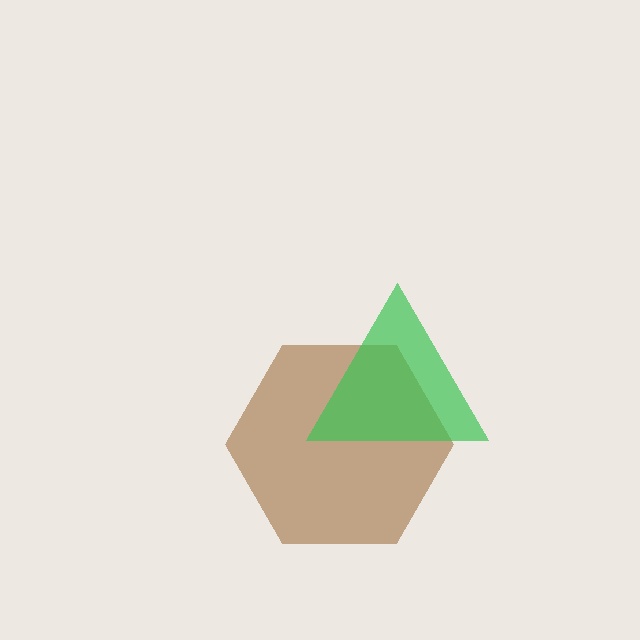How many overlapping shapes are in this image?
There are 2 overlapping shapes in the image.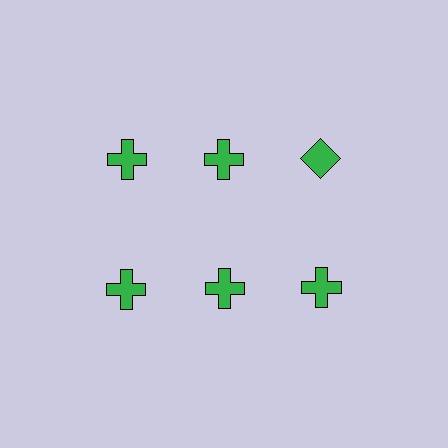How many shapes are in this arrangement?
There are 6 shapes arranged in a grid pattern.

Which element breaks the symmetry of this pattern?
The green diamond in the top row, center column breaks the symmetry. All other shapes are green crosses.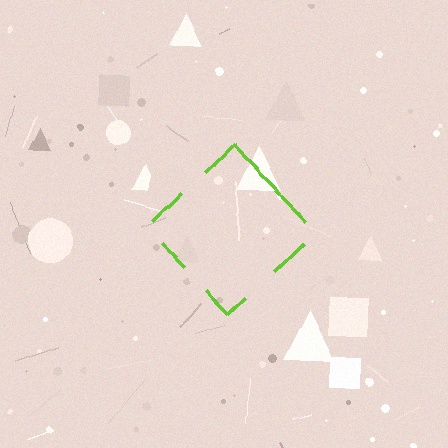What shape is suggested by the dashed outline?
The dashed outline suggests a diamond.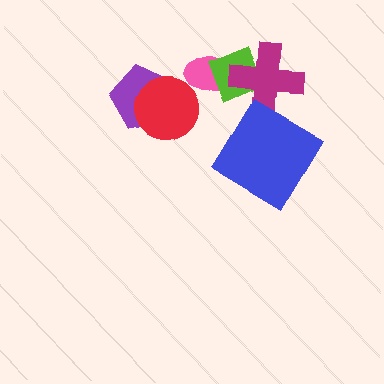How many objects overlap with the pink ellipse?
2 objects overlap with the pink ellipse.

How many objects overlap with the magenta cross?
2 objects overlap with the magenta cross.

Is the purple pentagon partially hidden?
Yes, it is partially covered by another shape.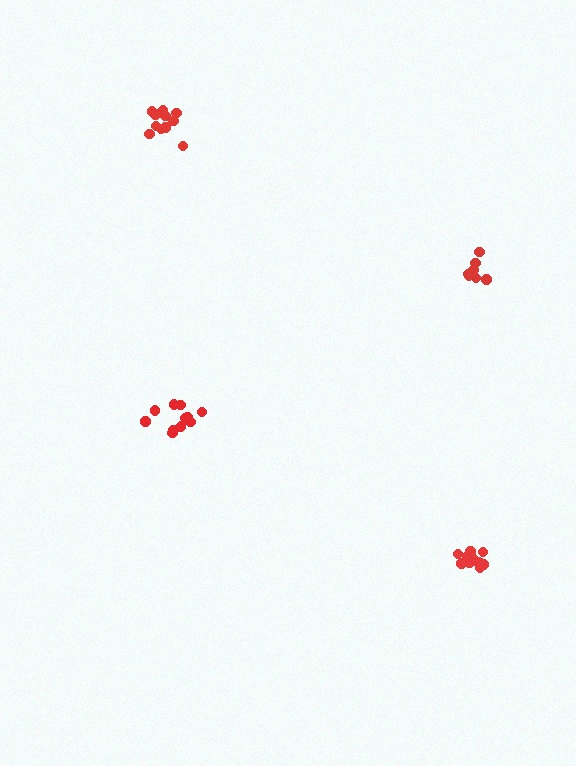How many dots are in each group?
Group 1: 11 dots, Group 2: 12 dots, Group 3: 11 dots, Group 4: 8 dots (42 total).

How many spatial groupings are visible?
There are 4 spatial groupings.